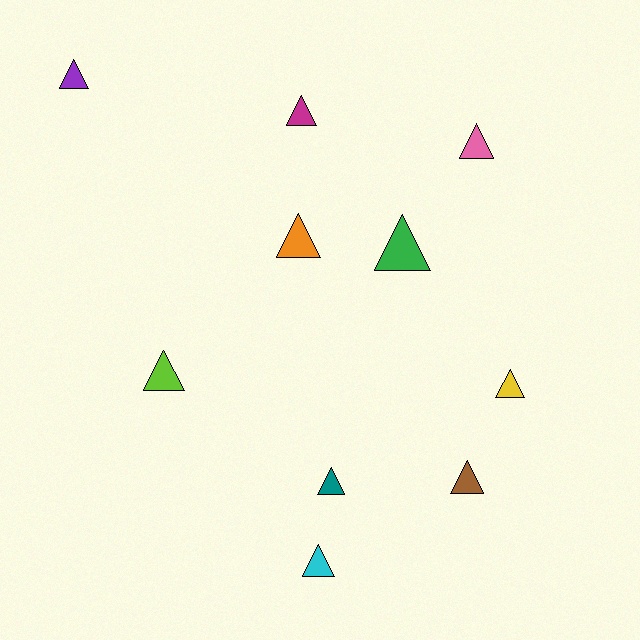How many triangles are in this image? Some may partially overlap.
There are 10 triangles.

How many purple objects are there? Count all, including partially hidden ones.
There is 1 purple object.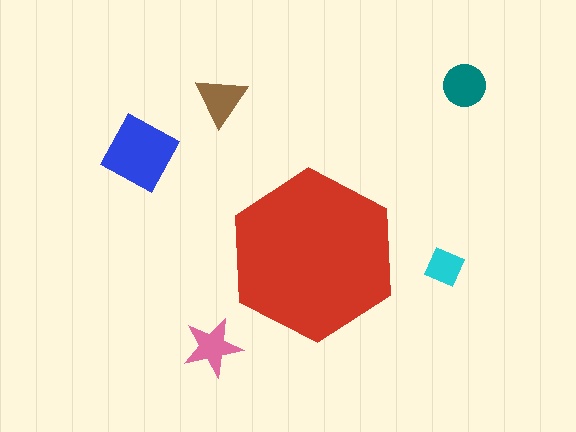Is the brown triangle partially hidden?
No, the brown triangle is fully visible.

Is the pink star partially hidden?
No, the pink star is fully visible.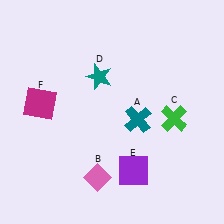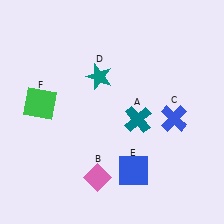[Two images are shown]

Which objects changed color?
C changed from green to blue. E changed from purple to blue. F changed from magenta to green.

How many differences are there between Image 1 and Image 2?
There are 3 differences between the two images.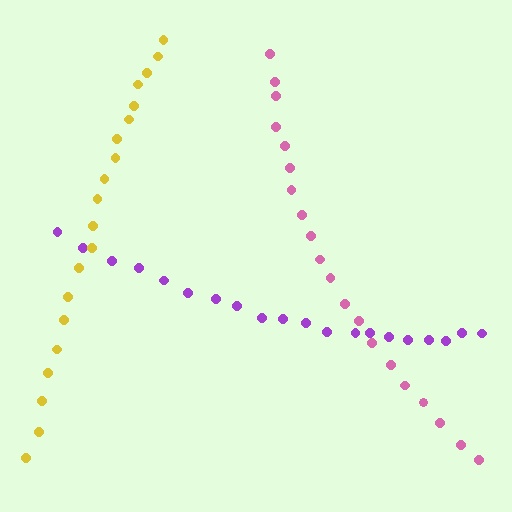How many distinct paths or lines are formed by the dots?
There are 3 distinct paths.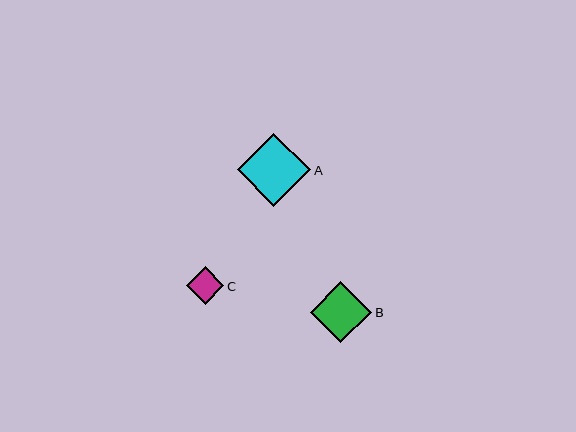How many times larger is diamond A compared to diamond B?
Diamond A is approximately 1.2 times the size of diamond B.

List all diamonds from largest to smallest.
From largest to smallest: A, B, C.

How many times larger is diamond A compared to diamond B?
Diamond A is approximately 1.2 times the size of diamond B.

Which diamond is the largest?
Diamond A is the largest with a size of approximately 74 pixels.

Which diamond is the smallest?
Diamond C is the smallest with a size of approximately 38 pixels.